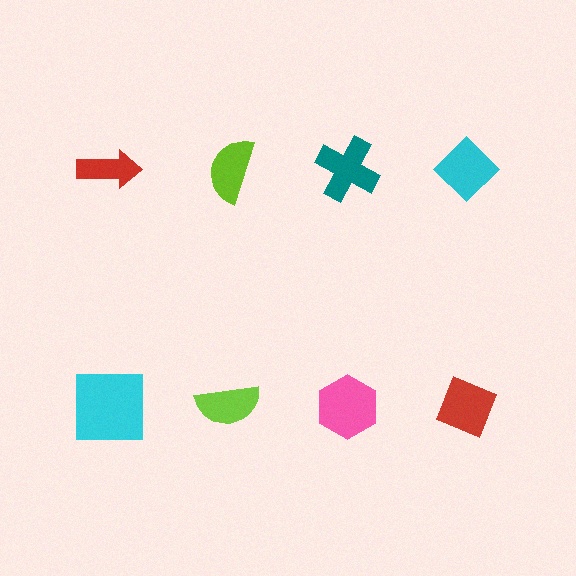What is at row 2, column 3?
A pink hexagon.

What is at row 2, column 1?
A cyan square.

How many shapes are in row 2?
4 shapes.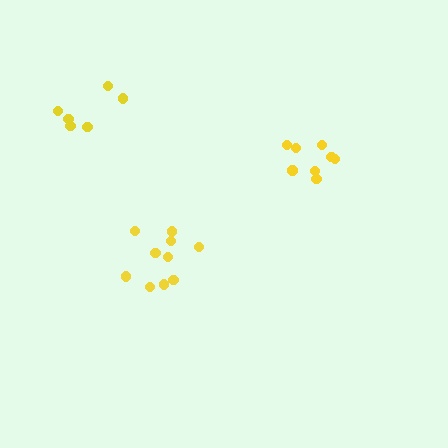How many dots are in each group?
Group 1: 8 dots, Group 2: 10 dots, Group 3: 6 dots (24 total).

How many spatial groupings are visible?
There are 3 spatial groupings.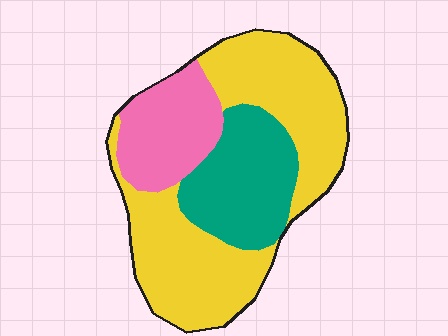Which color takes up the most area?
Yellow, at roughly 55%.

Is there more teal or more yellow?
Yellow.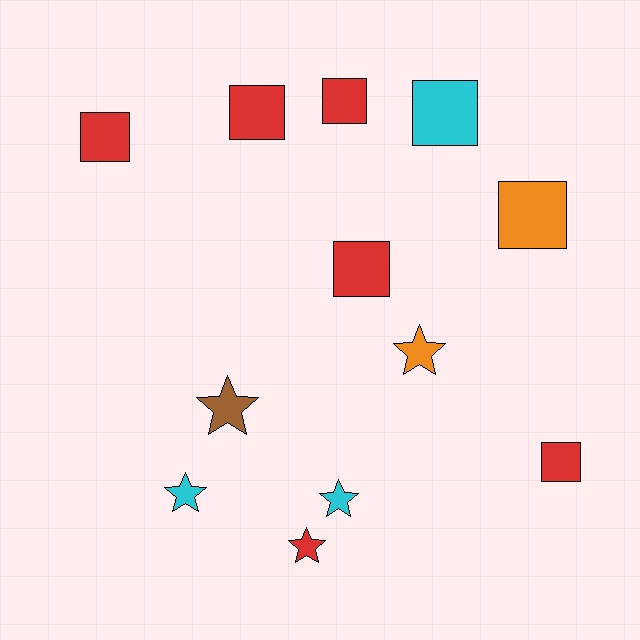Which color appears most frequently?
Red, with 6 objects.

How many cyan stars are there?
There are 2 cyan stars.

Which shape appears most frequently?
Square, with 7 objects.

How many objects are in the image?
There are 12 objects.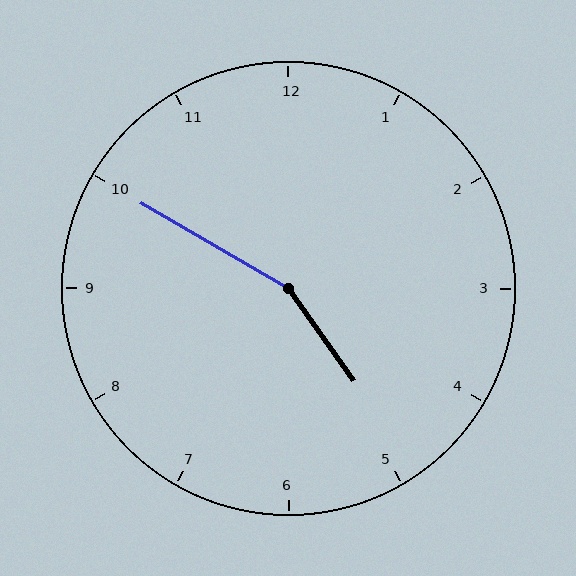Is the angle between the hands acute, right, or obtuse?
It is obtuse.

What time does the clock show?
4:50.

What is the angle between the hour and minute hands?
Approximately 155 degrees.